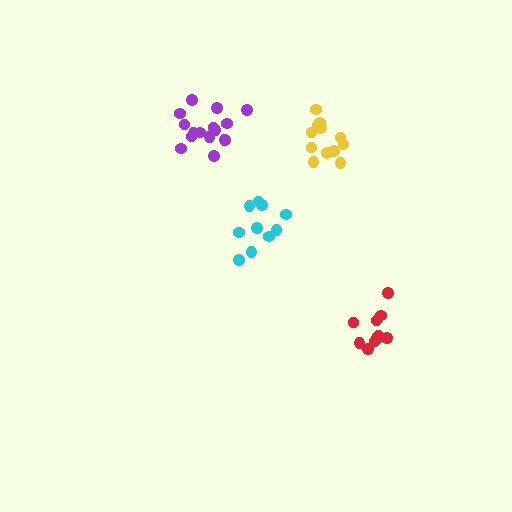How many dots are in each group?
Group 1: 16 dots, Group 2: 10 dots, Group 3: 12 dots, Group 4: 10 dots (48 total).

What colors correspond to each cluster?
The clusters are colored: purple, cyan, yellow, red.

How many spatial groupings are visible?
There are 4 spatial groupings.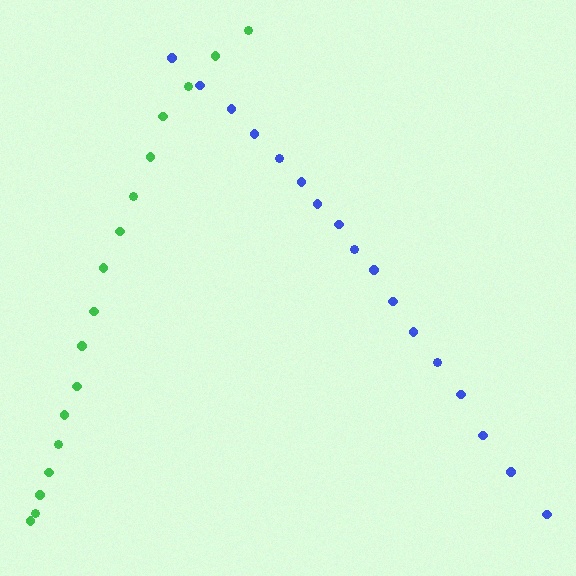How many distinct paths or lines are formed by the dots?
There are 2 distinct paths.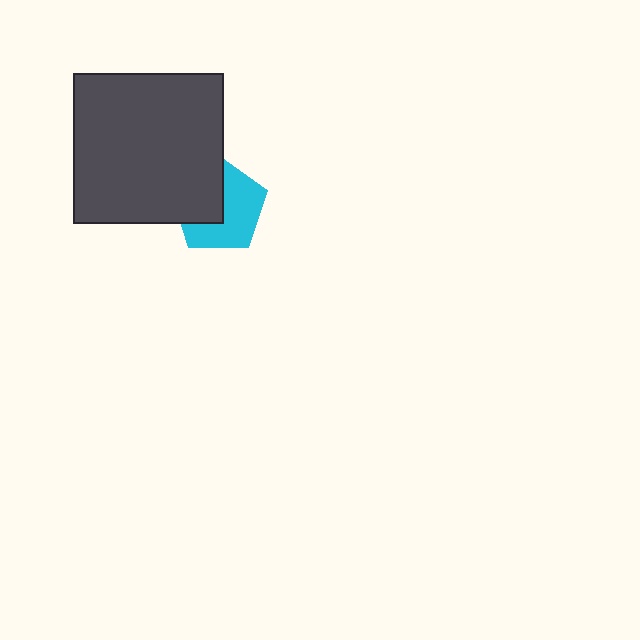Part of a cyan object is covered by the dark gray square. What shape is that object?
It is a pentagon.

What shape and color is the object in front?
The object in front is a dark gray square.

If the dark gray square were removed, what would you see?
You would see the complete cyan pentagon.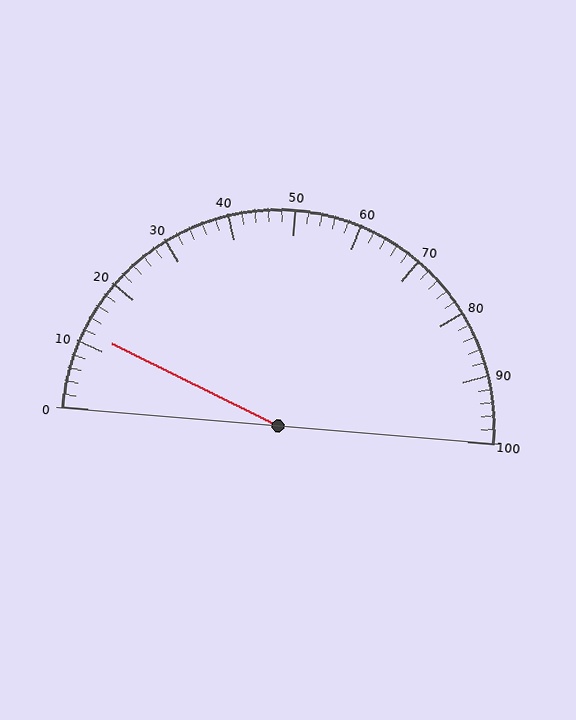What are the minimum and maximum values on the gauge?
The gauge ranges from 0 to 100.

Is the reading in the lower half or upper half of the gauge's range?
The reading is in the lower half of the range (0 to 100).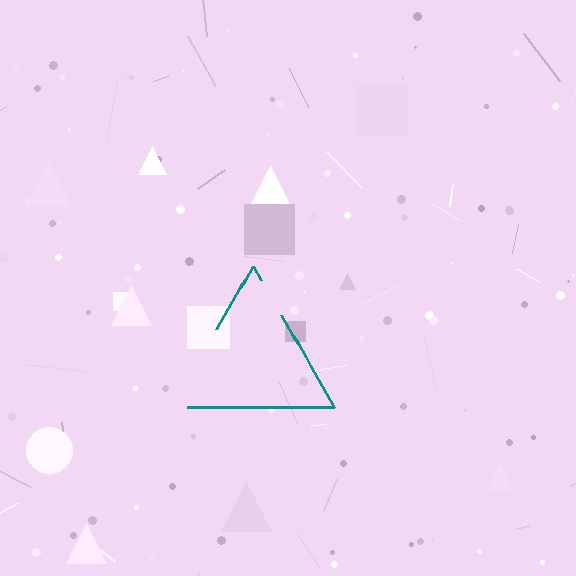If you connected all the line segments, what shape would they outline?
They would outline a triangle.